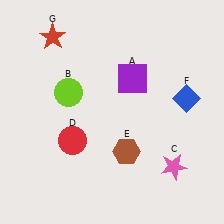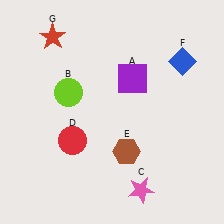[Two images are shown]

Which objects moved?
The objects that moved are: the pink star (C), the blue diamond (F).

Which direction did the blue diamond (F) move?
The blue diamond (F) moved up.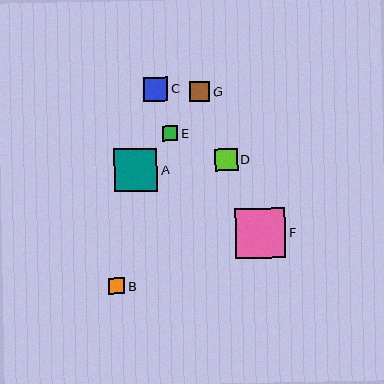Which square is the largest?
Square F is the largest with a size of approximately 50 pixels.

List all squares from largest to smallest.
From largest to smallest: F, A, C, D, G, B, E.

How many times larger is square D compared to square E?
Square D is approximately 1.5 times the size of square E.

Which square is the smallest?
Square E is the smallest with a size of approximately 15 pixels.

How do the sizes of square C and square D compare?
Square C and square D are approximately the same size.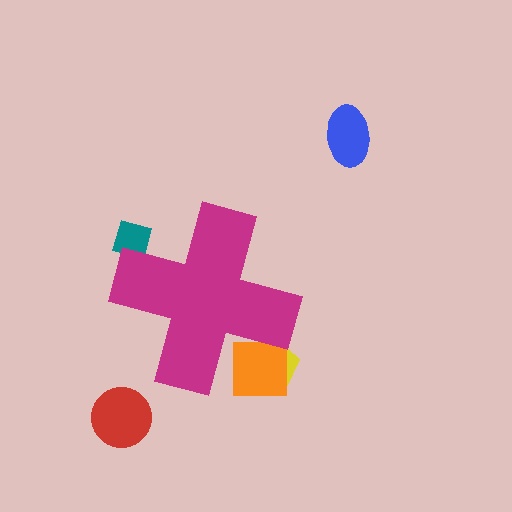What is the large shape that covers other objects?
A magenta cross.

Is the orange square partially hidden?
Yes, the orange square is partially hidden behind the magenta cross.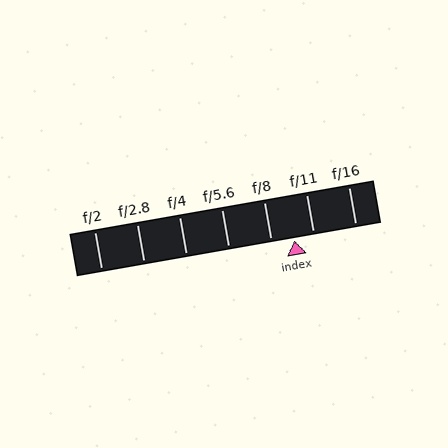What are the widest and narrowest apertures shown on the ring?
The widest aperture shown is f/2 and the narrowest is f/16.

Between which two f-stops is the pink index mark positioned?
The index mark is between f/8 and f/11.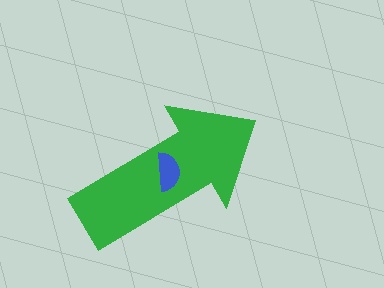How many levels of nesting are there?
2.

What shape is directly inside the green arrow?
The blue semicircle.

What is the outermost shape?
The green arrow.